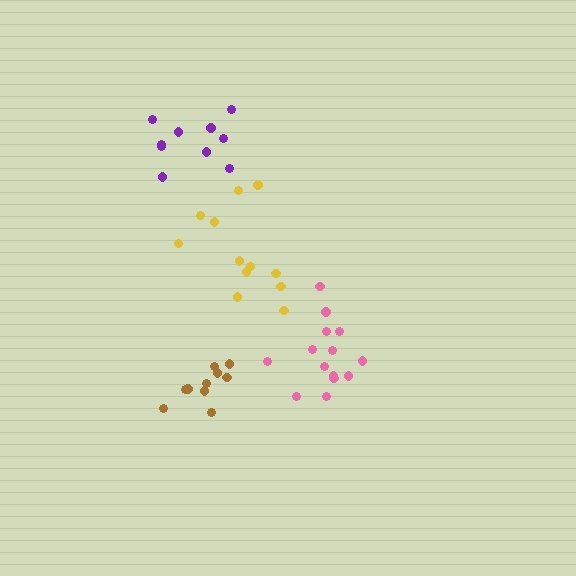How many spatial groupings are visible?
There are 4 spatial groupings.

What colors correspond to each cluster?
The clusters are colored: yellow, brown, purple, pink.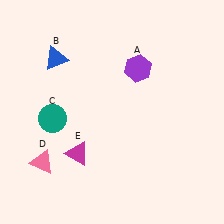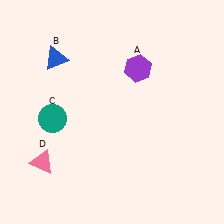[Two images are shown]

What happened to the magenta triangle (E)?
The magenta triangle (E) was removed in Image 2. It was in the bottom-left area of Image 1.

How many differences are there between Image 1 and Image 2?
There is 1 difference between the two images.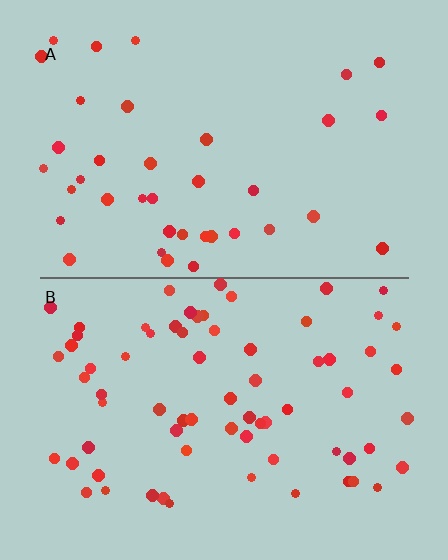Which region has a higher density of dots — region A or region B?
B (the bottom).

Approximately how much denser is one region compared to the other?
Approximately 1.9× — region B over region A.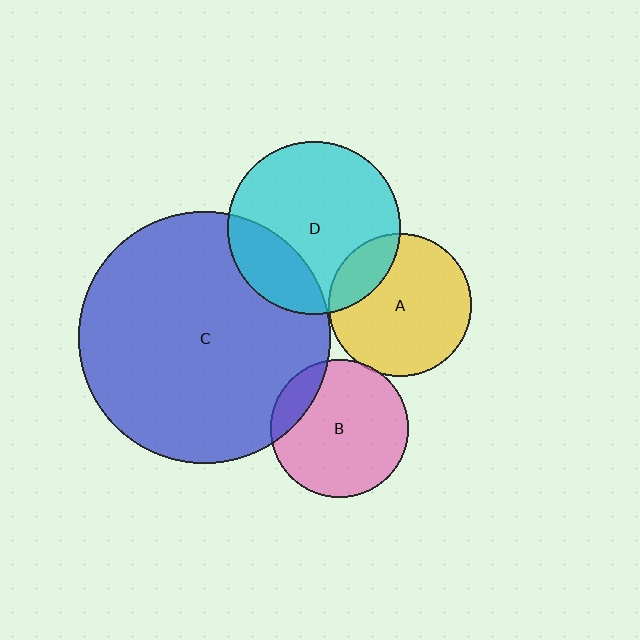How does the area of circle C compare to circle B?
Approximately 3.3 times.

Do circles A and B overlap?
Yes.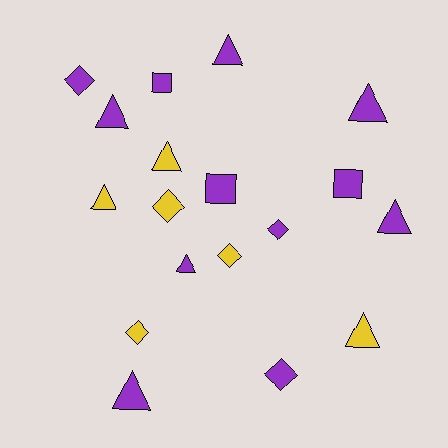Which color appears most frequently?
Purple, with 12 objects.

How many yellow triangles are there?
There are 3 yellow triangles.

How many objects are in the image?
There are 18 objects.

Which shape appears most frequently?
Triangle, with 9 objects.